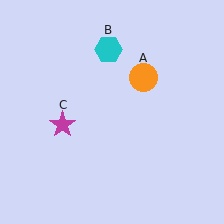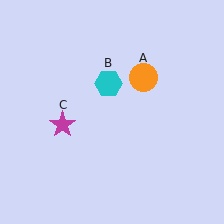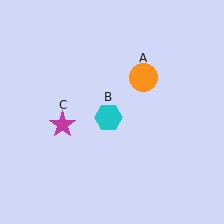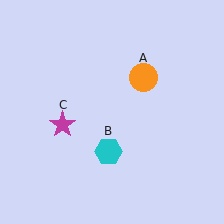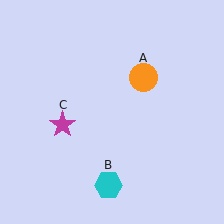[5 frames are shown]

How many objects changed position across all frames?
1 object changed position: cyan hexagon (object B).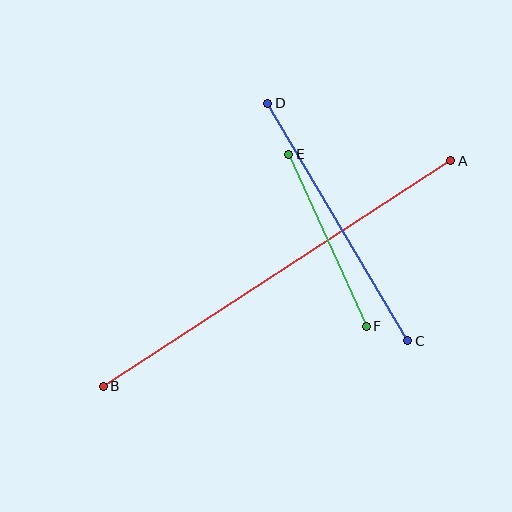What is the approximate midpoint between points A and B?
The midpoint is at approximately (277, 273) pixels.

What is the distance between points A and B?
The distance is approximately 414 pixels.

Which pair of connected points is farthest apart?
Points A and B are farthest apart.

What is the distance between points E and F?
The distance is approximately 188 pixels.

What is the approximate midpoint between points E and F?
The midpoint is at approximately (327, 240) pixels.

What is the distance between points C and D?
The distance is approximately 276 pixels.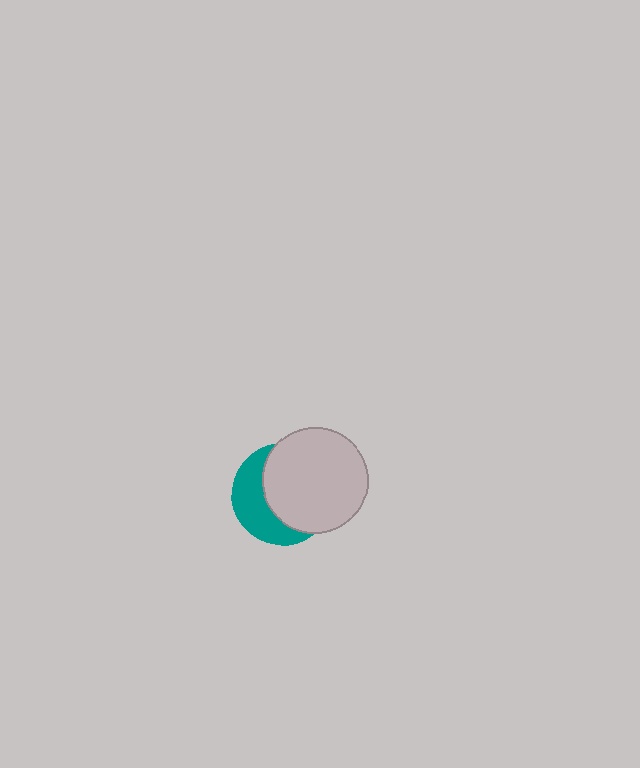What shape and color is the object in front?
The object in front is a light gray circle.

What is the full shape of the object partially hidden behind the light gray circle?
The partially hidden object is a teal circle.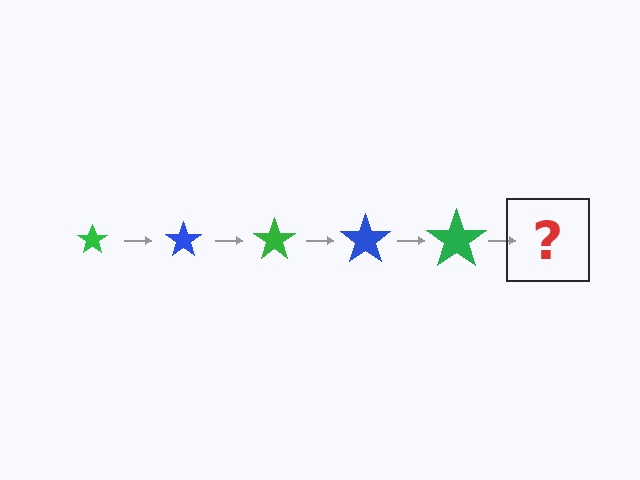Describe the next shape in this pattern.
It should be a blue star, larger than the previous one.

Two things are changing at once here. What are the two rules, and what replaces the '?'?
The two rules are that the star grows larger each step and the color cycles through green and blue. The '?' should be a blue star, larger than the previous one.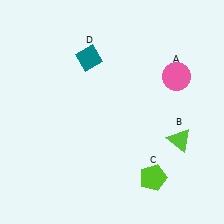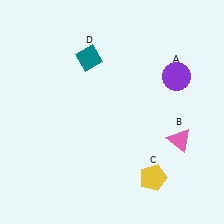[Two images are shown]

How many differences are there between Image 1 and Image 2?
There are 3 differences between the two images.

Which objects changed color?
A changed from pink to purple. B changed from lime to pink. C changed from lime to yellow.